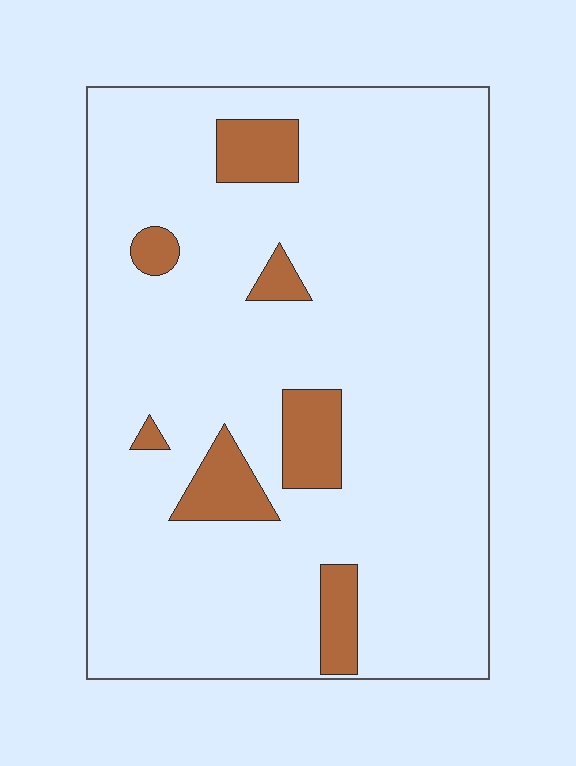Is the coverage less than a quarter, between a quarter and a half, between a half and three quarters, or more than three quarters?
Less than a quarter.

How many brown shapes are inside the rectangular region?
7.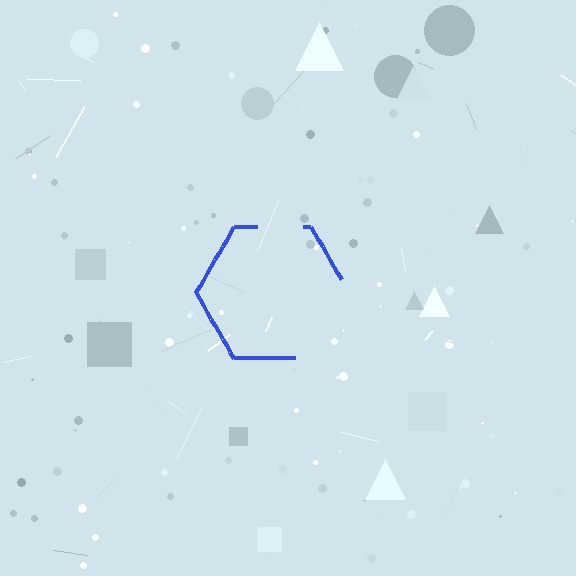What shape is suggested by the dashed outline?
The dashed outline suggests a hexagon.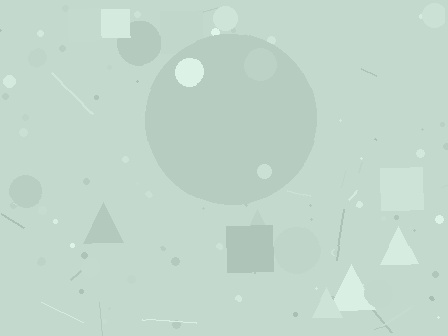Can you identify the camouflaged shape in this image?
The camouflaged shape is a circle.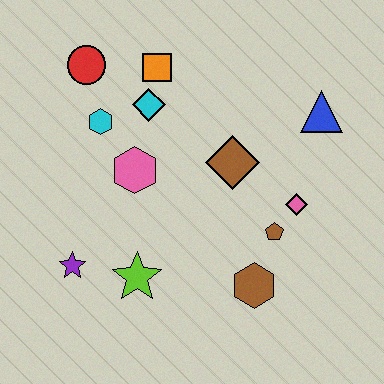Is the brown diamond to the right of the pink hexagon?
Yes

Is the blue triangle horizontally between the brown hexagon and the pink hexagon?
No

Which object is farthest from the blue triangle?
The purple star is farthest from the blue triangle.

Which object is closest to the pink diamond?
The brown pentagon is closest to the pink diamond.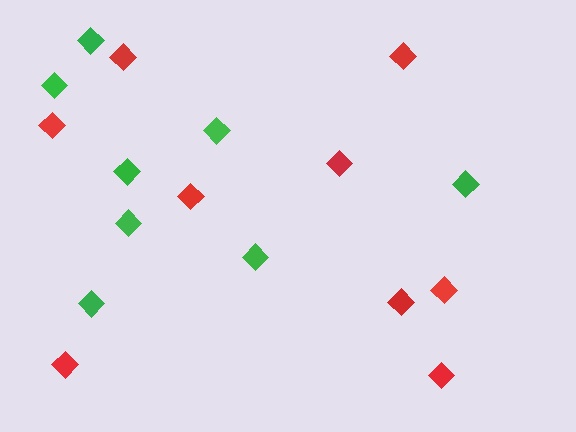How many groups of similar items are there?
There are 2 groups: one group of red diamonds (9) and one group of green diamonds (8).